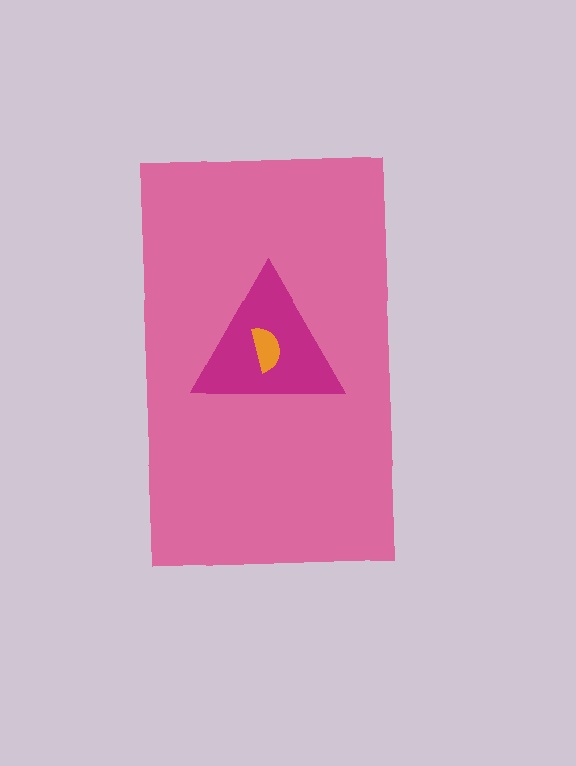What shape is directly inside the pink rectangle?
The magenta triangle.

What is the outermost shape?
The pink rectangle.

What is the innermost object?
The orange semicircle.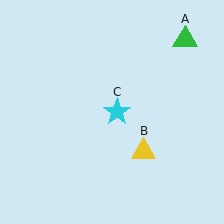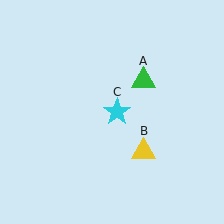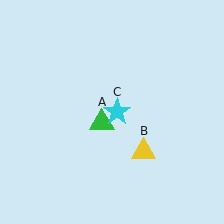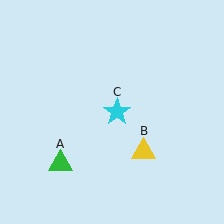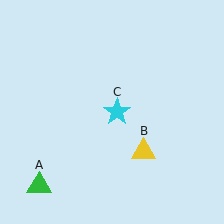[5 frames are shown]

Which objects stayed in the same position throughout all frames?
Yellow triangle (object B) and cyan star (object C) remained stationary.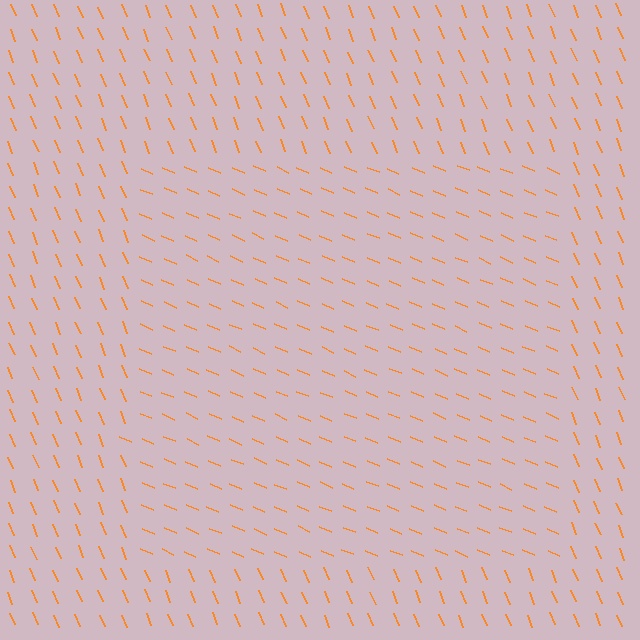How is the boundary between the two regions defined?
The boundary is defined purely by a change in line orientation (approximately 45 degrees difference). All lines are the same color and thickness.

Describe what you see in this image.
The image is filled with small orange line segments. A rectangle region in the image has lines oriented differently from the surrounding lines, creating a visible texture boundary.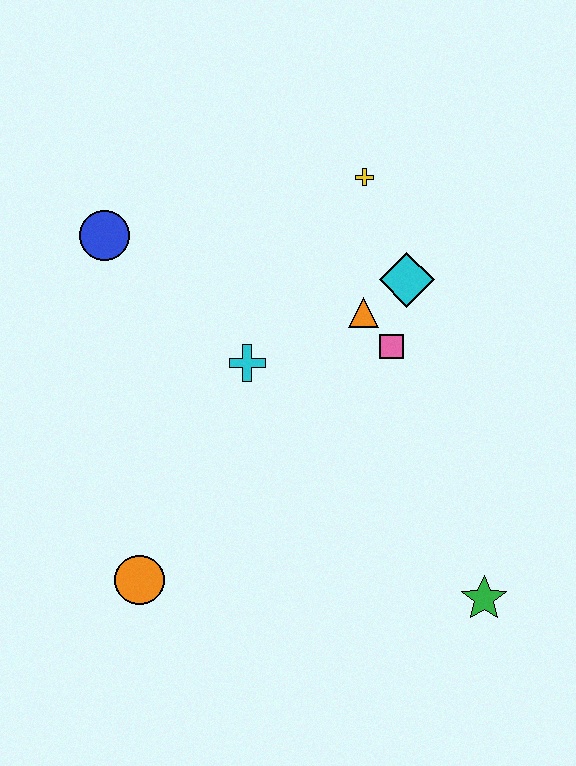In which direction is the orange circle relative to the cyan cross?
The orange circle is below the cyan cross.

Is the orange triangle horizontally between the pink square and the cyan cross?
Yes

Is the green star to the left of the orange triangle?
No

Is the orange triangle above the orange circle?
Yes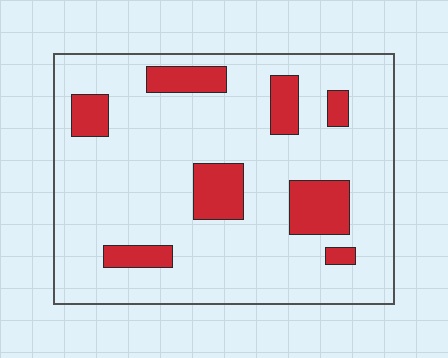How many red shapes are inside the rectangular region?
8.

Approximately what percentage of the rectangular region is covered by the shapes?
Approximately 15%.